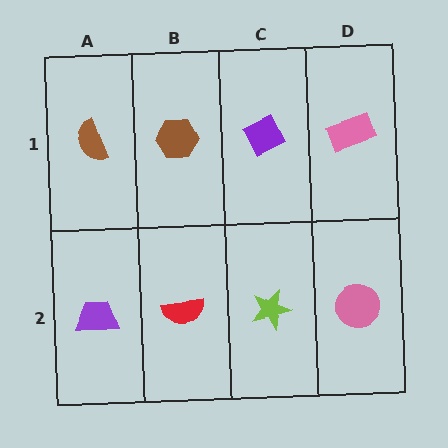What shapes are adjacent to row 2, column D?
A pink rectangle (row 1, column D), a lime star (row 2, column C).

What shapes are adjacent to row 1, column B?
A red semicircle (row 2, column B), a brown semicircle (row 1, column A), a purple diamond (row 1, column C).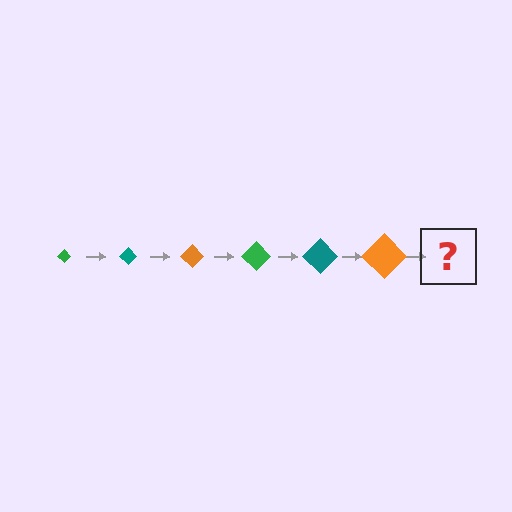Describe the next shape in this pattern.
It should be a green diamond, larger than the previous one.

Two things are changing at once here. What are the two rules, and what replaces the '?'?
The two rules are that the diamond grows larger each step and the color cycles through green, teal, and orange. The '?' should be a green diamond, larger than the previous one.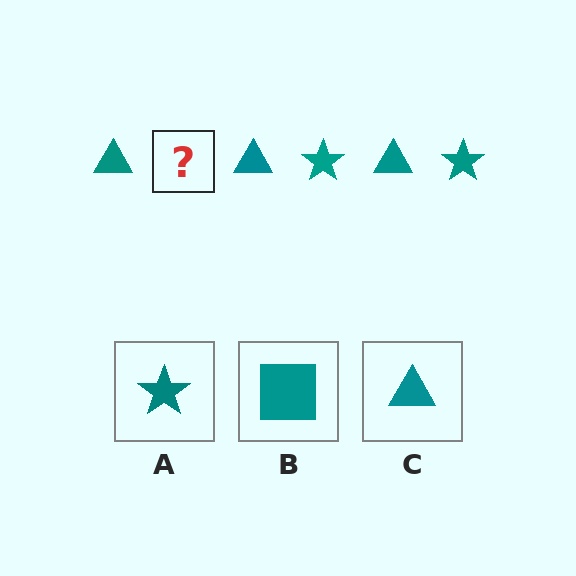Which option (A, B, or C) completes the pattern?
A.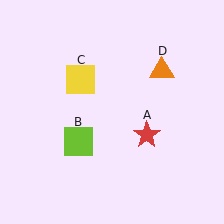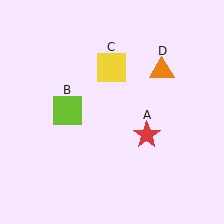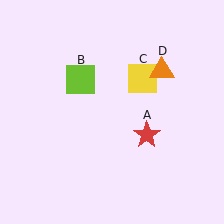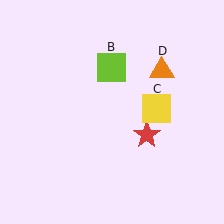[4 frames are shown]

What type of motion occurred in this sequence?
The lime square (object B), yellow square (object C) rotated clockwise around the center of the scene.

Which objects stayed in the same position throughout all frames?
Red star (object A) and orange triangle (object D) remained stationary.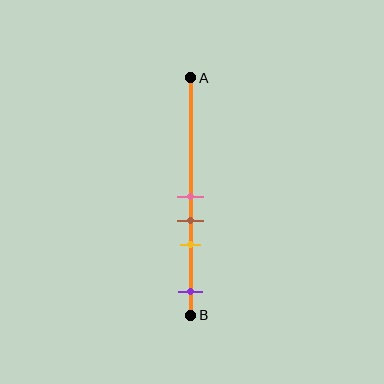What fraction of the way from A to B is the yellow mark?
The yellow mark is approximately 70% (0.7) of the way from A to B.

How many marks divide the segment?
There are 4 marks dividing the segment.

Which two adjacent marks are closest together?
The pink and brown marks are the closest adjacent pair.